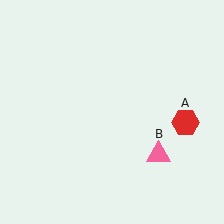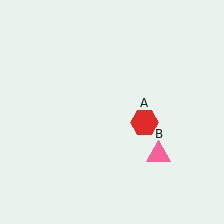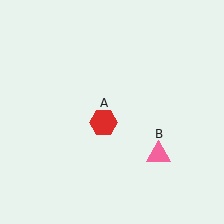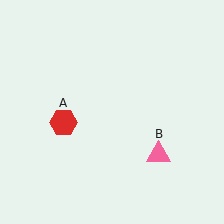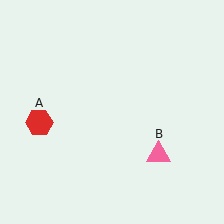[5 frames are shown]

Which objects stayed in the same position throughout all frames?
Pink triangle (object B) remained stationary.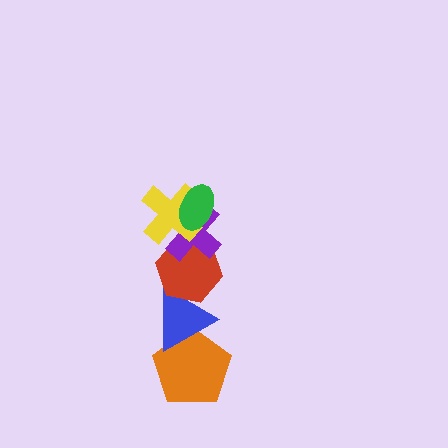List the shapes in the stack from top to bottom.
From top to bottom: the green ellipse, the yellow cross, the purple cross, the red hexagon, the blue triangle, the orange pentagon.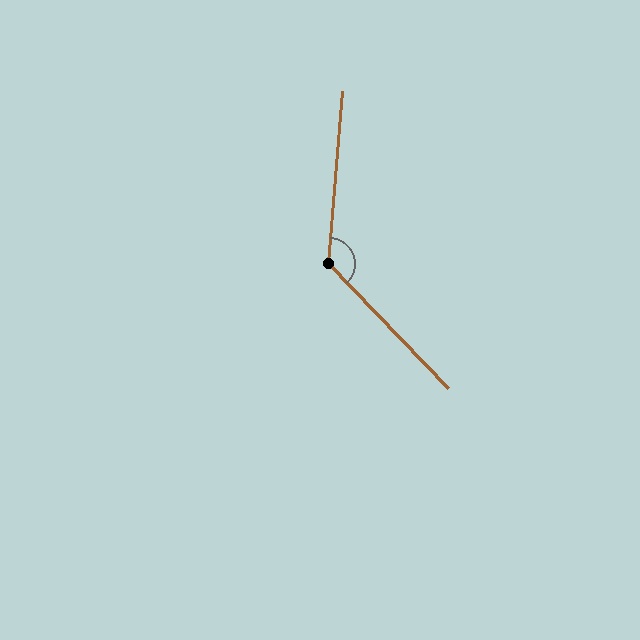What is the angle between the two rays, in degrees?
Approximately 132 degrees.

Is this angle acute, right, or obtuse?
It is obtuse.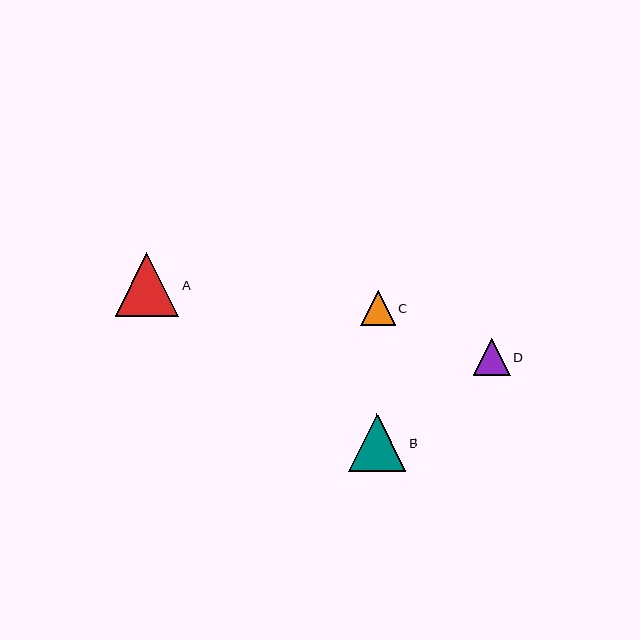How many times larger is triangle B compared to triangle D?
Triangle B is approximately 1.6 times the size of triangle D.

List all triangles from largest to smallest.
From largest to smallest: A, B, D, C.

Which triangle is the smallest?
Triangle C is the smallest with a size of approximately 35 pixels.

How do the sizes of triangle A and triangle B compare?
Triangle A and triangle B are approximately the same size.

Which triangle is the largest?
Triangle A is the largest with a size of approximately 63 pixels.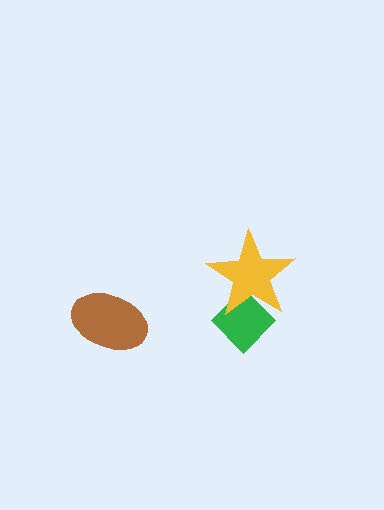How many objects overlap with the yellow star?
1 object overlaps with the yellow star.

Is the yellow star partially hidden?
No, no other shape covers it.